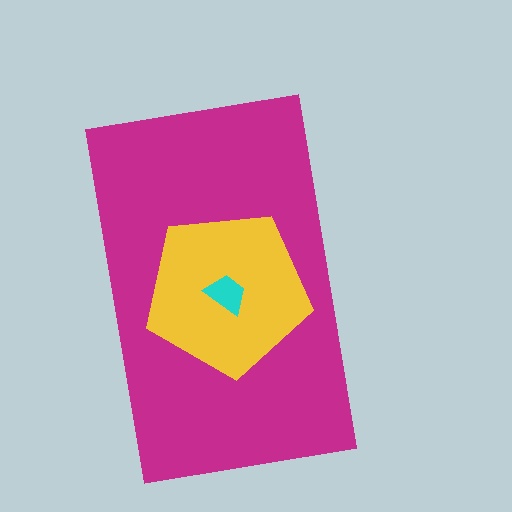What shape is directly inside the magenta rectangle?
The yellow pentagon.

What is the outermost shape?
The magenta rectangle.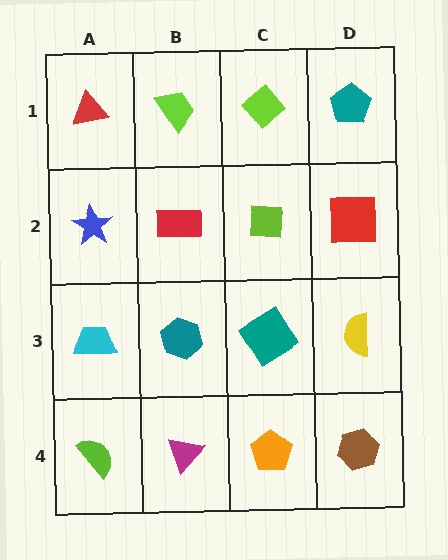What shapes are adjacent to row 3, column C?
A lime square (row 2, column C), an orange pentagon (row 4, column C), a teal hexagon (row 3, column B), a yellow semicircle (row 3, column D).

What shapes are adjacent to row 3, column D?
A red square (row 2, column D), a brown hexagon (row 4, column D), a teal diamond (row 3, column C).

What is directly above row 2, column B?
A lime trapezoid.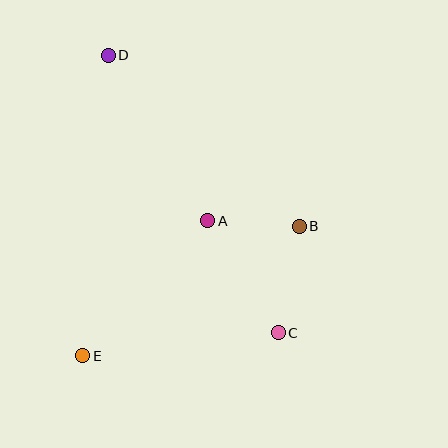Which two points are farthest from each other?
Points C and D are farthest from each other.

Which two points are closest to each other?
Points A and B are closest to each other.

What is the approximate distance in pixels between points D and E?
The distance between D and E is approximately 301 pixels.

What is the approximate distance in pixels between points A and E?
The distance between A and E is approximately 184 pixels.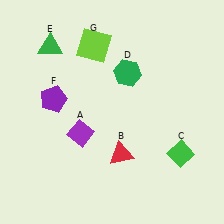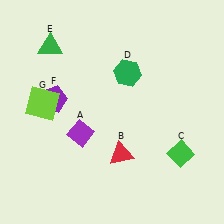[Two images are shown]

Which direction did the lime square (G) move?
The lime square (G) moved down.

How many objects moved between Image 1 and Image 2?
1 object moved between the two images.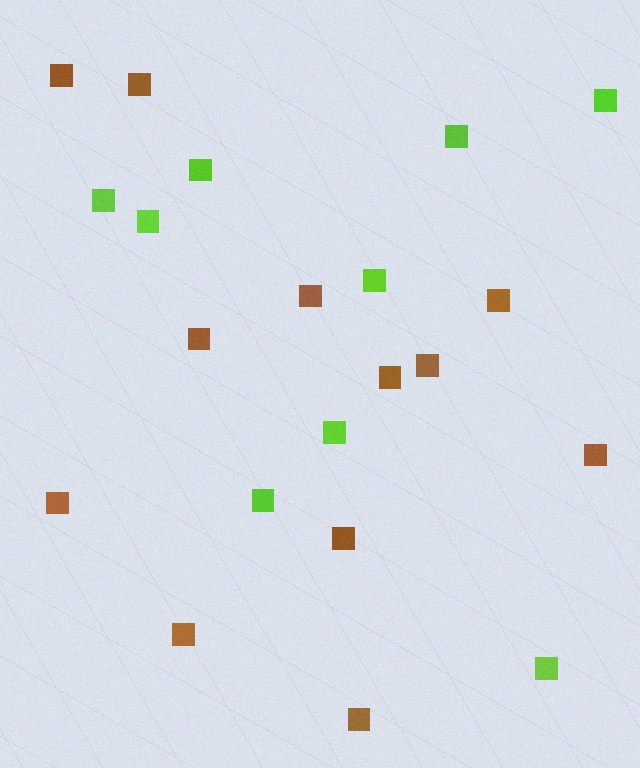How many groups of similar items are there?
There are 2 groups: one group of brown squares (12) and one group of lime squares (9).